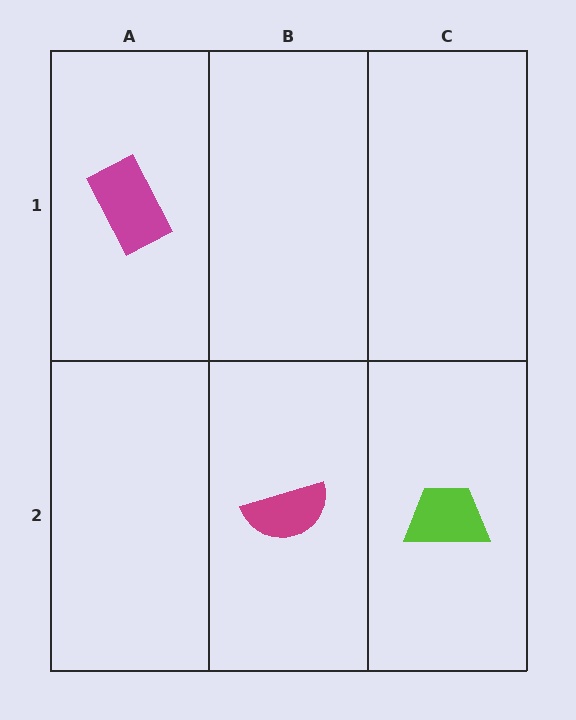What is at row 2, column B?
A magenta semicircle.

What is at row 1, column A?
A magenta rectangle.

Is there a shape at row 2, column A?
No, that cell is empty.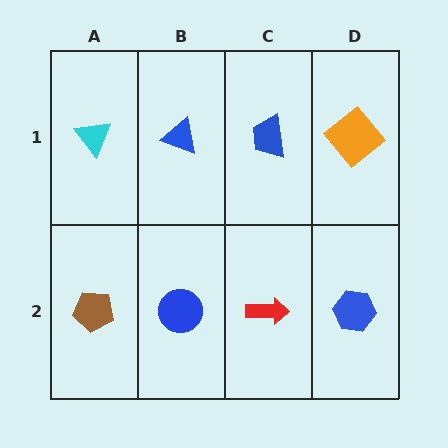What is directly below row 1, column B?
A blue circle.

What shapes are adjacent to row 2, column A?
A cyan triangle (row 1, column A), a blue circle (row 2, column B).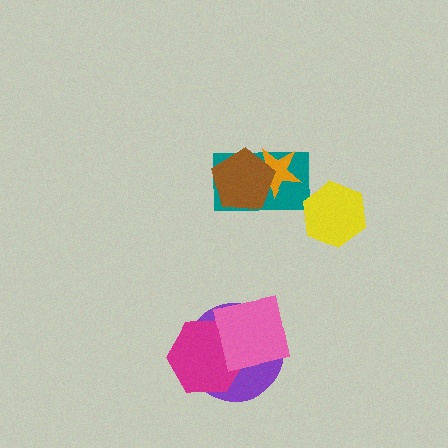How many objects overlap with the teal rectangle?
2 objects overlap with the teal rectangle.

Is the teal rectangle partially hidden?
Yes, it is partially covered by another shape.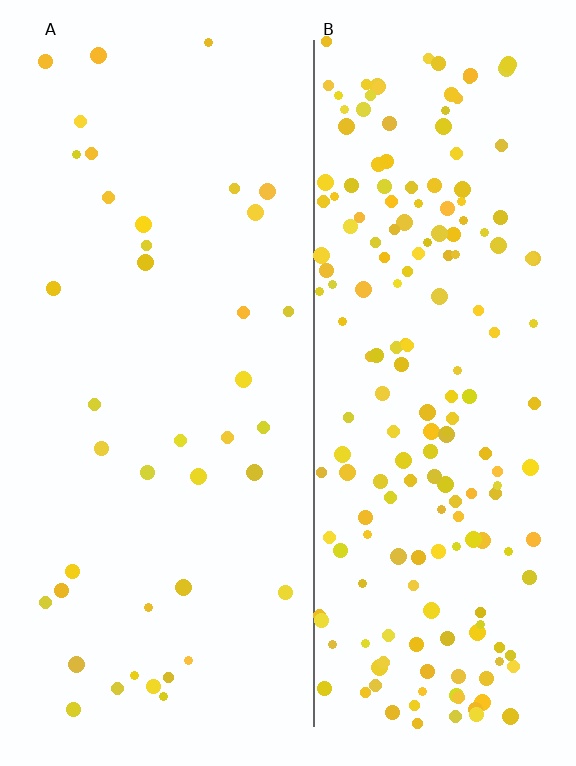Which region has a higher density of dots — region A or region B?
B (the right).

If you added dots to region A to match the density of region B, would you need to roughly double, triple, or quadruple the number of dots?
Approximately quadruple.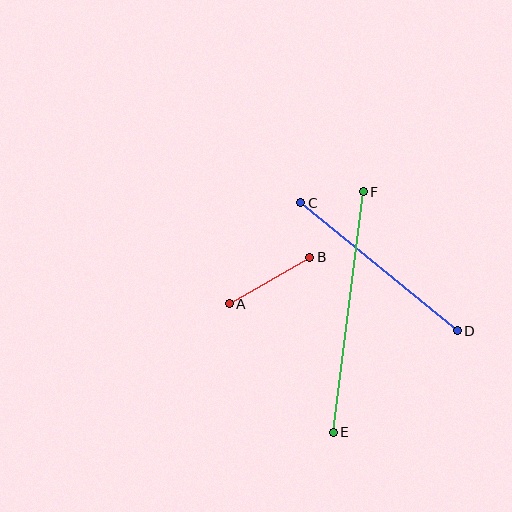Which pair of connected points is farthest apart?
Points E and F are farthest apart.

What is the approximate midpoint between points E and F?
The midpoint is at approximately (348, 312) pixels.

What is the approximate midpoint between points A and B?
The midpoint is at approximately (270, 280) pixels.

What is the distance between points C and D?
The distance is approximately 202 pixels.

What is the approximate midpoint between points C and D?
The midpoint is at approximately (379, 267) pixels.